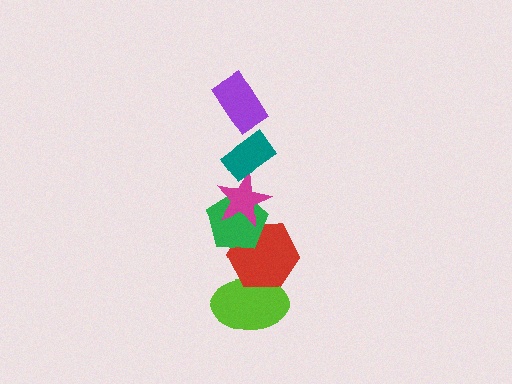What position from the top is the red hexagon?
The red hexagon is 5th from the top.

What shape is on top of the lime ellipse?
The red hexagon is on top of the lime ellipse.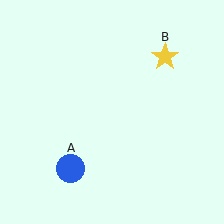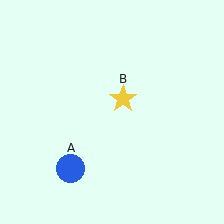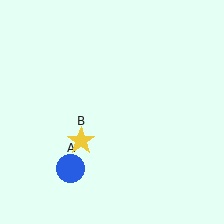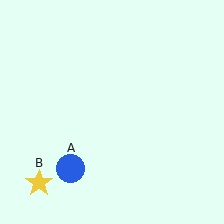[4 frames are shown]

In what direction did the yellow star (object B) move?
The yellow star (object B) moved down and to the left.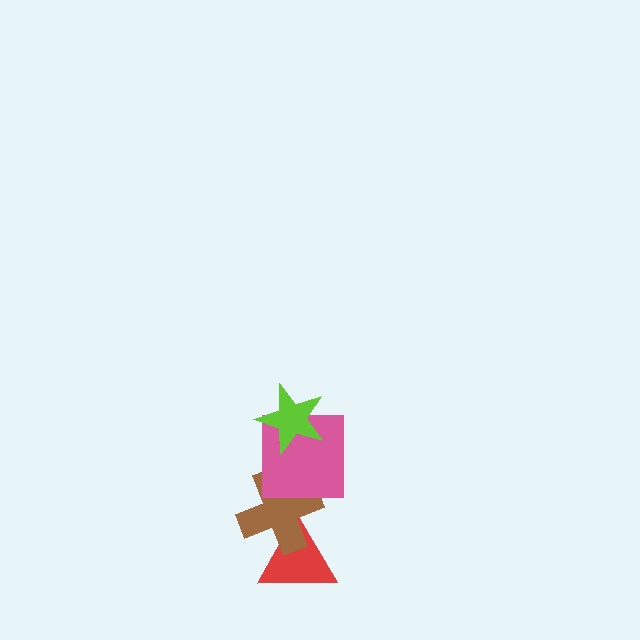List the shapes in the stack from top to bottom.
From top to bottom: the lime star, the pink square, the brown cross, the red triangle.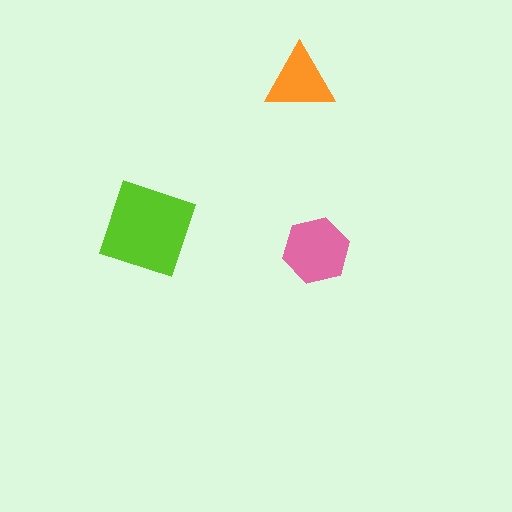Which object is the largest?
The lime square.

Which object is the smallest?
The orange triangle.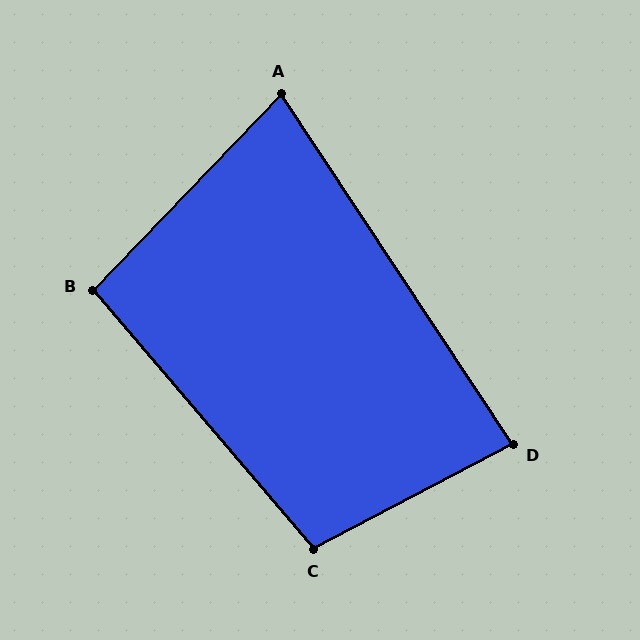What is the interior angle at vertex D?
Approximately 84 degrees (acute).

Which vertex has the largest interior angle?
C, at approximately 103 degrees.